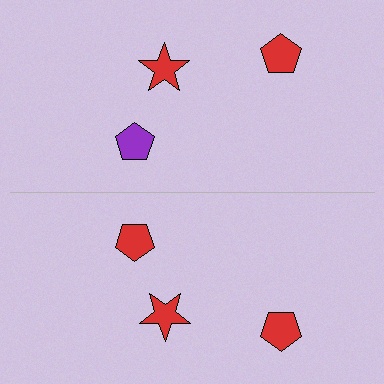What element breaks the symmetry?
The red pentagon on the bottom side breaks the symmetry — its mirror counterpart is purple.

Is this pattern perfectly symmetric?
No, the pattern is not perfectly symmetric. The red pentagon on the bottom side breaks the symmetry — its mirror counterpart is purple.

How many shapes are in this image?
There are 6 shapes in this image.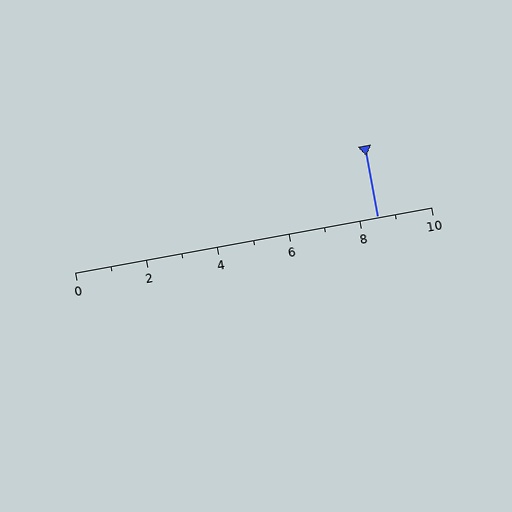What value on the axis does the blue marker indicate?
The marker indicates approximately 8.5.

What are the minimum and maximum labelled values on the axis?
The axis runs from 0 to 10.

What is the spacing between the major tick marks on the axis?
The major ticks are spaced 2 apart.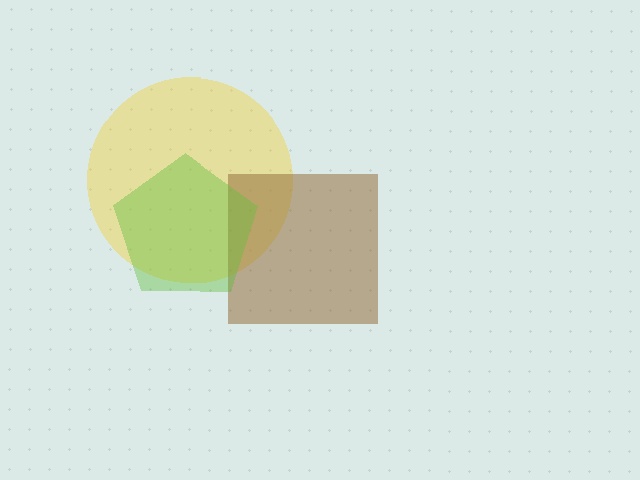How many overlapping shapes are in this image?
There are 3 overlapping shapes in the image.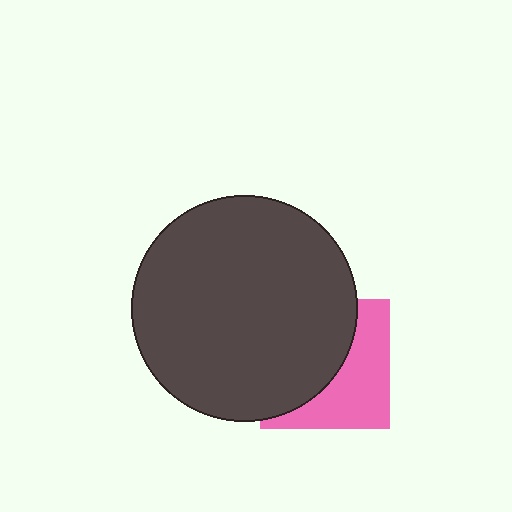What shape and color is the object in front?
The object in front is a dark gray circle.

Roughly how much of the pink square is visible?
About half of it is visible (roughly 45%).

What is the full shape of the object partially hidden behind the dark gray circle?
The partially hidden object is a pink square.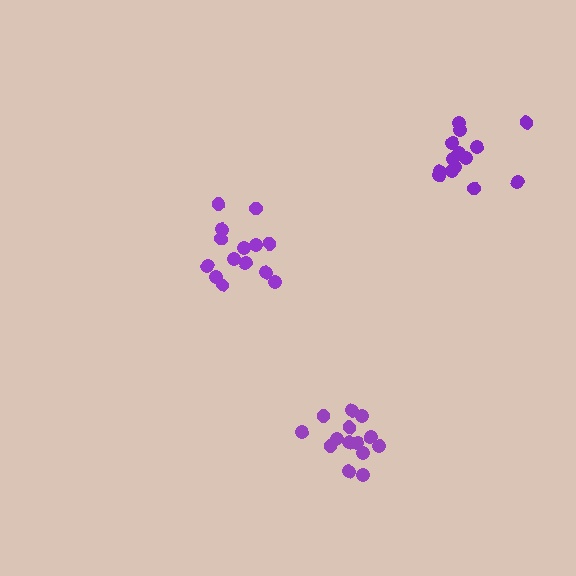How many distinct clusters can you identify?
There are 3 distinct clusters.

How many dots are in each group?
Group 1: 14 dots, Group 2: 14 dots, Group 3: 14 dots (42 total).